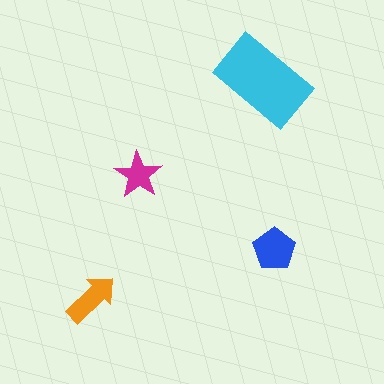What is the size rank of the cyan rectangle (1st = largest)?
1st.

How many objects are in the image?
There are 4 objects in the image.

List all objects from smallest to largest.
The magenta star, the orange arrow, the blue pentagon, the cyan rectangle.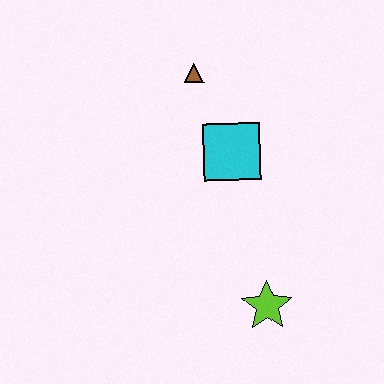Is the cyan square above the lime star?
Yes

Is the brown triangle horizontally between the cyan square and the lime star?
No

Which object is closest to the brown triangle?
The cyan square is closest to the brown triangle.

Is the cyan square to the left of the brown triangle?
No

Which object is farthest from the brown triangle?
The lime star is farthest from the brown triangle.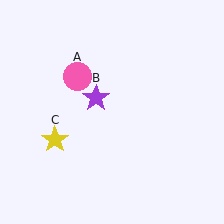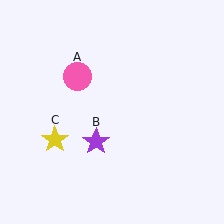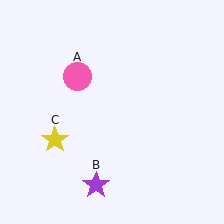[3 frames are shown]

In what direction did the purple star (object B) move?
The purple star (object B) moved down.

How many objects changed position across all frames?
1 object changed position: purple star (object B).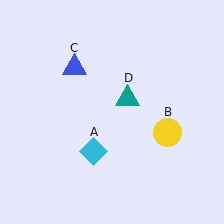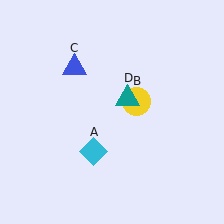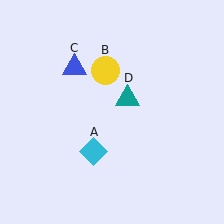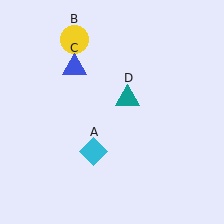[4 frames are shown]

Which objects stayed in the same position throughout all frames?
Cyan diamond (object A) and blue triangle (object C) and teal triangle (object D) remained stationary.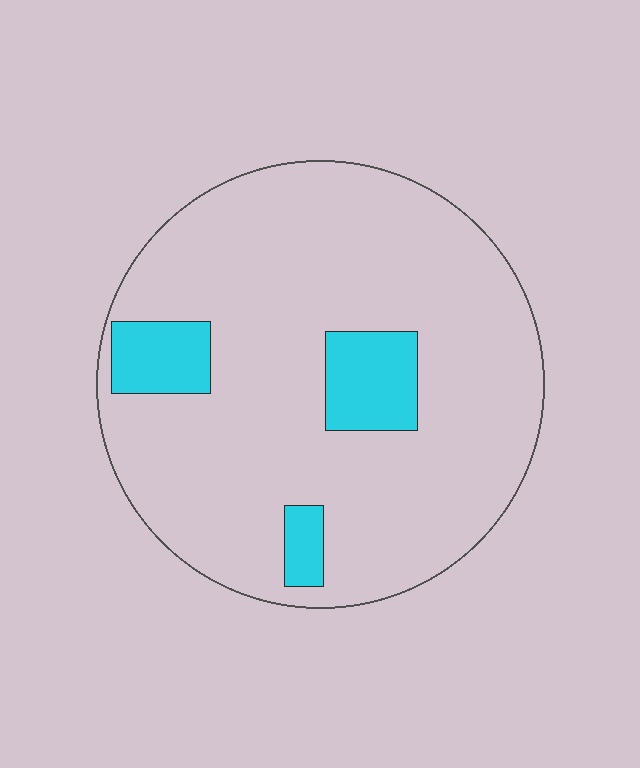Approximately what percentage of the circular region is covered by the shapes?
Approximately 15%.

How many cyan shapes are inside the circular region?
3.